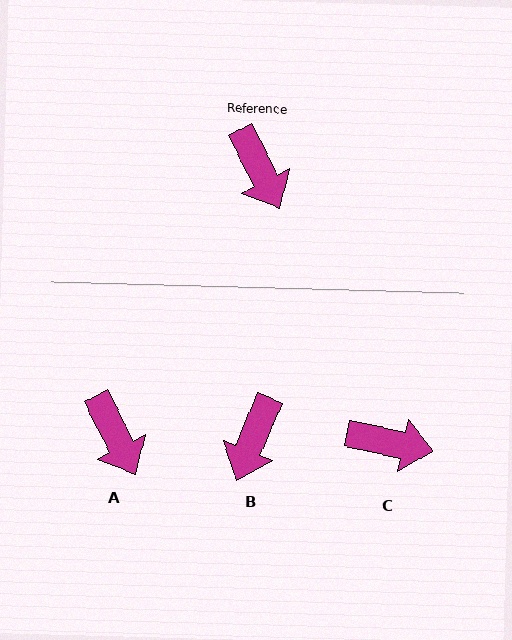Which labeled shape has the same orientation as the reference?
A.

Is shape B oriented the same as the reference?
No, it is off by about 49 degrees.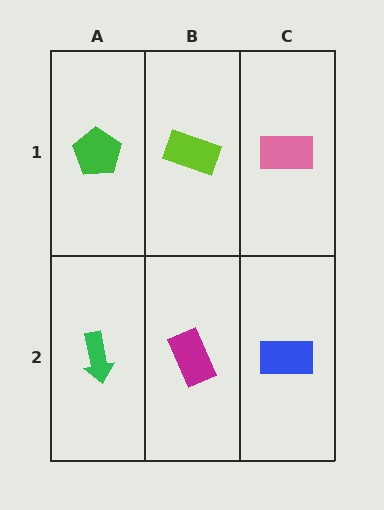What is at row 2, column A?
A green arrow.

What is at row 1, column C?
A pink rectangle.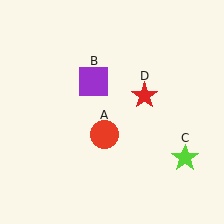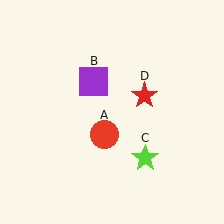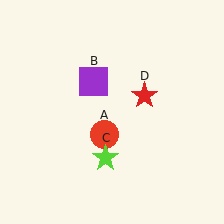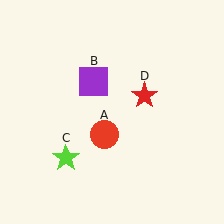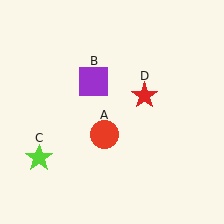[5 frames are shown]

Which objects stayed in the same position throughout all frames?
Red circle (object A) and purple square (object B) and red star (object D) remained stationary.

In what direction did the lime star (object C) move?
The lime star (object C) moved left.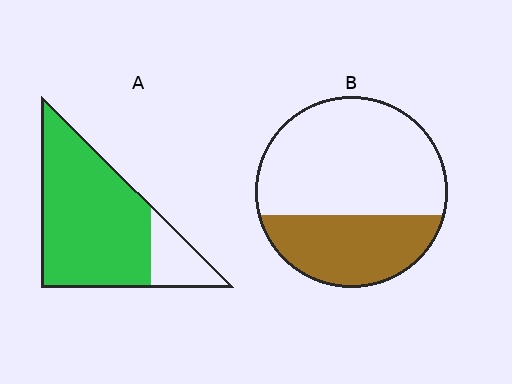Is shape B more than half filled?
No.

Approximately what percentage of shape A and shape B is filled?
A is approximately 80% and B is approximately 35%.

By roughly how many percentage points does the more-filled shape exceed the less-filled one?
By roughly 45 percentage points (A over B).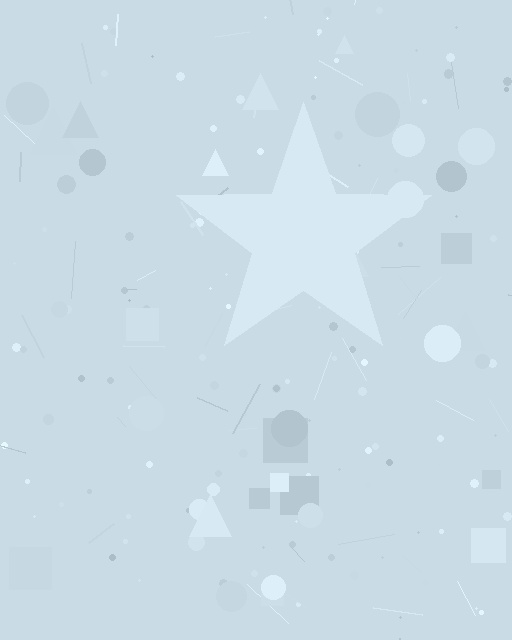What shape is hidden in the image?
A star is hidden in the image.